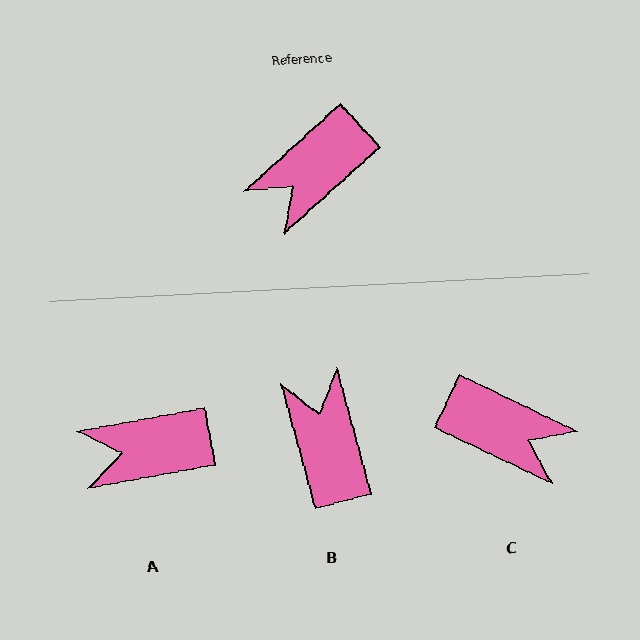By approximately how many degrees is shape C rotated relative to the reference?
Approximately 112 degrees counter-clockwise.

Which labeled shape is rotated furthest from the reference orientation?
B, about 117 degrees away.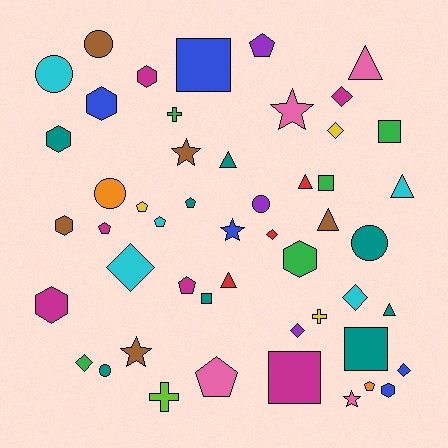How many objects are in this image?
There are 50 objects.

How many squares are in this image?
There are 6 squares.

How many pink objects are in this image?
There are 4 pink objects.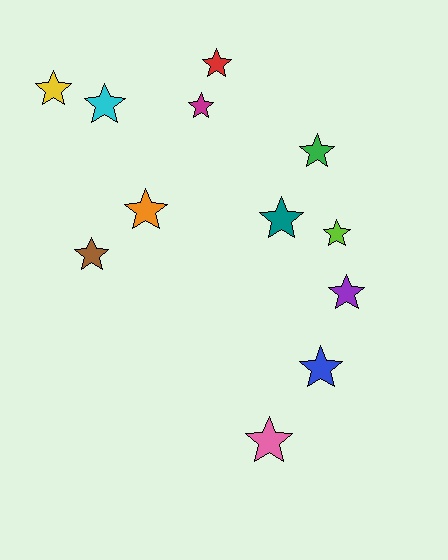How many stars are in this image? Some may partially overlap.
There are 12 stars.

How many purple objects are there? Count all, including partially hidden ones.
There is 1 purple object.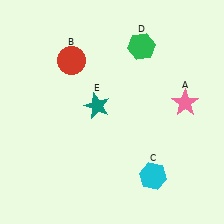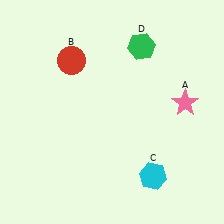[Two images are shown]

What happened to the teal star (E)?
The teal star (E) was removed in Image 2. It was in the top-left area of Image 1.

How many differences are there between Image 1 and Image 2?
There is 1 difference between the two images.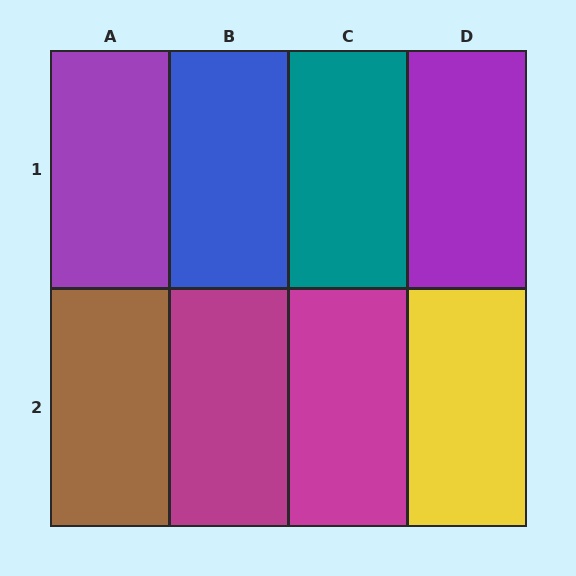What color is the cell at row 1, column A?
Purple.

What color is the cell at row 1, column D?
Purple.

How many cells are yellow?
1 cell is yellow.